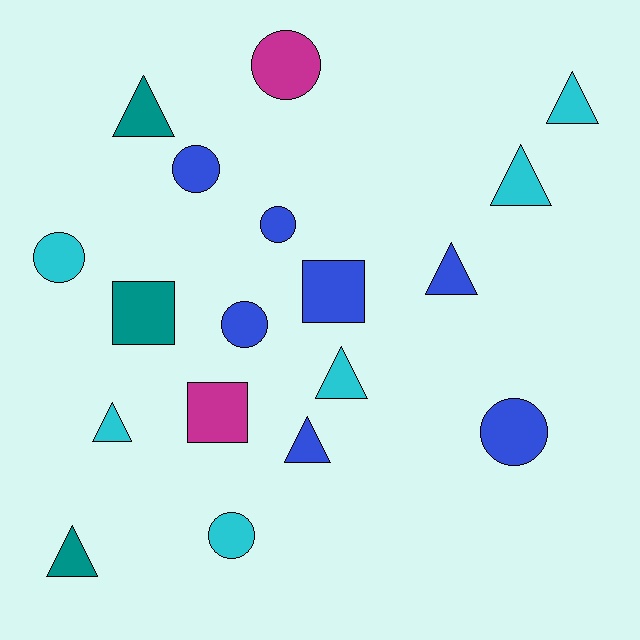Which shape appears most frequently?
Triangle, with 8 objects.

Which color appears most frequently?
Blue, with 7 objects.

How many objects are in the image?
There are 18 objects.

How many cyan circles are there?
There are 2 cyan circles.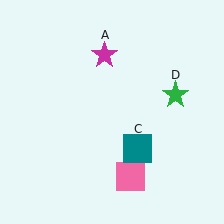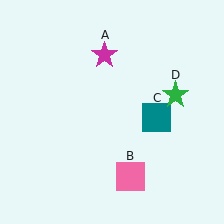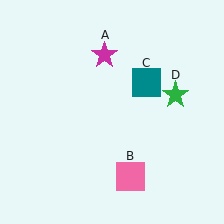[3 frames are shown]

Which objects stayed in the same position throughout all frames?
Magenta star (object A) and pink square (object B) and green star (object D) remained stationary.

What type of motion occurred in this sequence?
The teal square (object C) rotated counterclockwise around the center of the scene.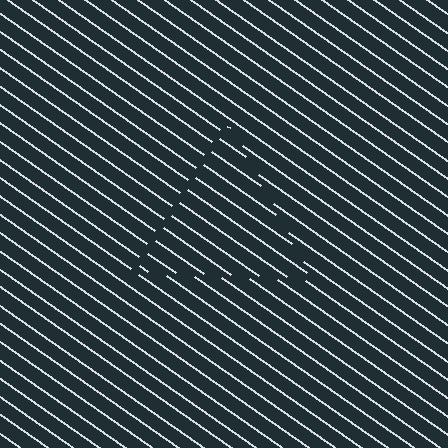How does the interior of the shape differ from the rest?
The interior of the shape contains the same grating, shifted by half a period — the contour is defined by the phase discontinuity where line-ends from the inner and outer gratings abut.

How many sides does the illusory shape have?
3 sides — the line-ends trace a triangle.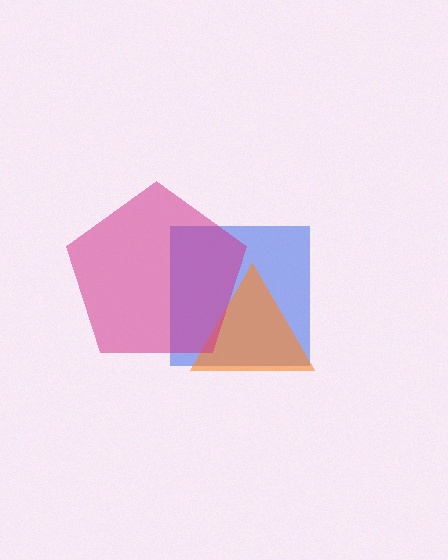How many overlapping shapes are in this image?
There are 3 overlapping shapes in the image.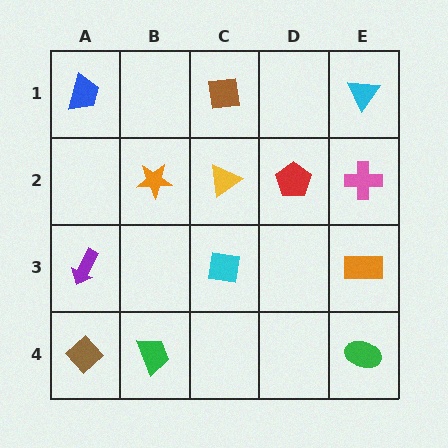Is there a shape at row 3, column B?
No, that cell is empty.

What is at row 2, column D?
A red pentagon.